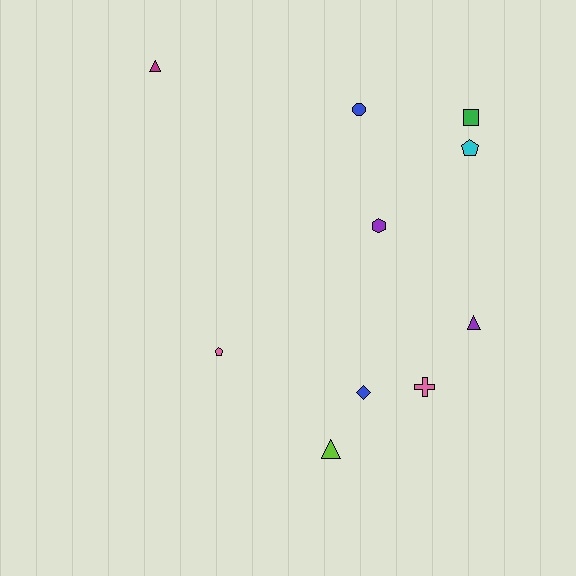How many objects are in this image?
There are 10 objects.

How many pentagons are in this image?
There are 2 pentagons.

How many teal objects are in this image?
There are no teal objects.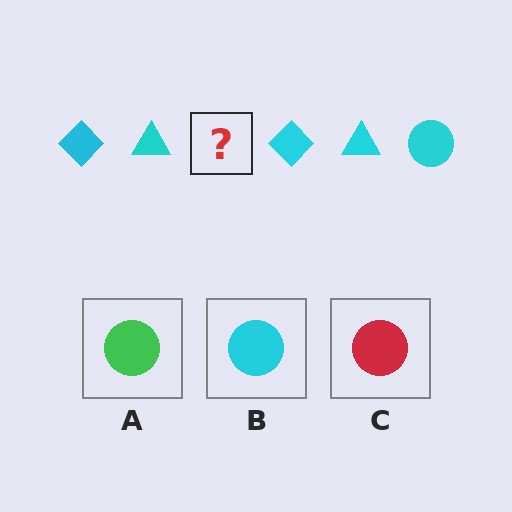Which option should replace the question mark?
Option B.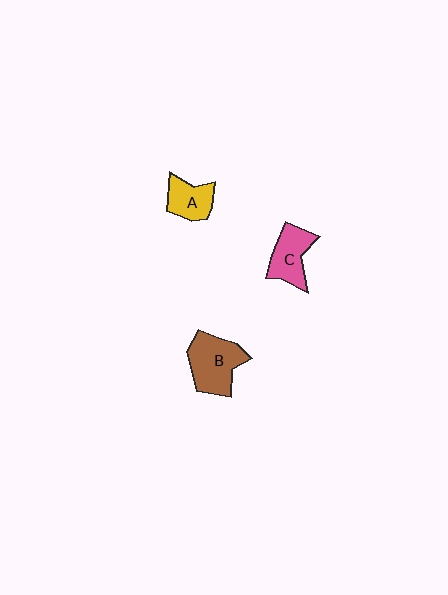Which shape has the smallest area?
Shape A (yellow).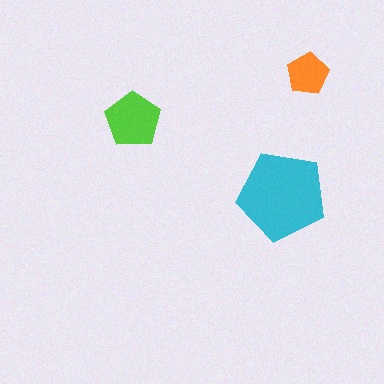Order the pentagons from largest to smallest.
the cyan one, the lime one, the orange one.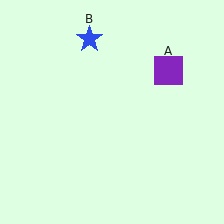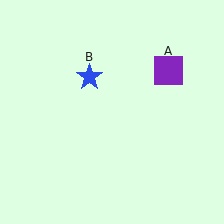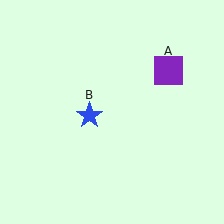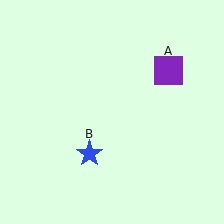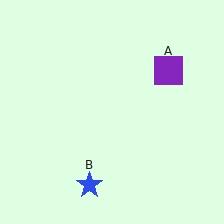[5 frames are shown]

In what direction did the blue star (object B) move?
The blue star (object B) moved down.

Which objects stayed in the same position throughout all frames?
Purple square (object A) remained stationary.